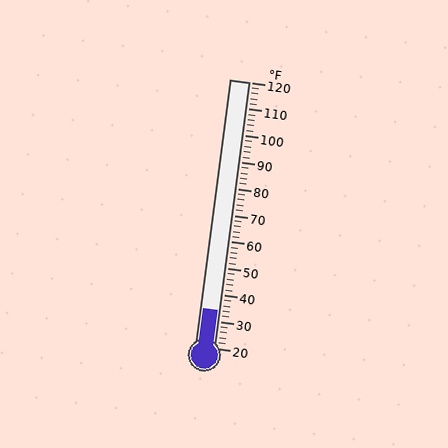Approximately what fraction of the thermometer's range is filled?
The thermometer is filled to approximately 15% of its range.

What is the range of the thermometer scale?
The thermometer scale ranges from 20°F to 120°F.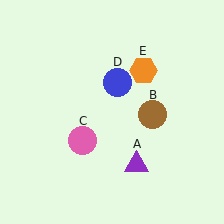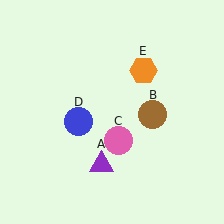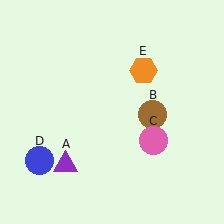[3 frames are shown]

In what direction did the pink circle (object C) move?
The pink circle (object C) moved right.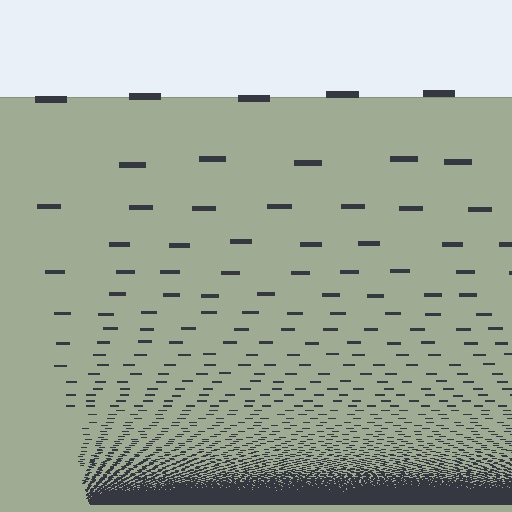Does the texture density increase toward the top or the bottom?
Density increases toward the bottom.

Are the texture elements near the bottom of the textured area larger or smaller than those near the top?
Smaller. The gradient is inverted — elements near the bottom are smaller and denser.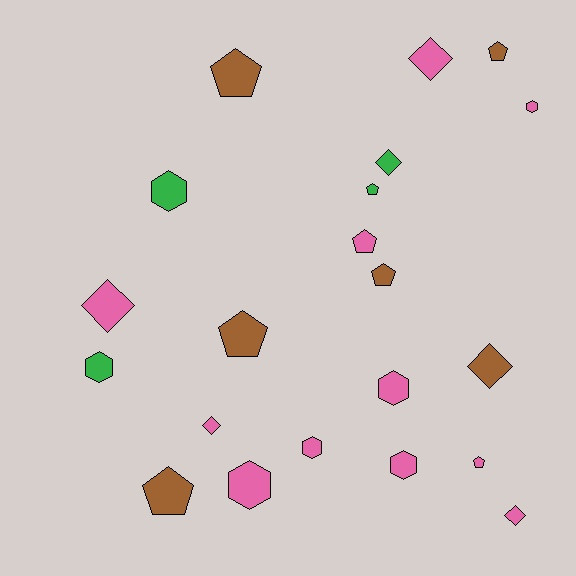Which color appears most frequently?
Pink, with 11 objects.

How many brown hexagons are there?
There are no brown hexagons.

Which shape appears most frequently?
Pentagon, with 8 objects.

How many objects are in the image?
There are 21 objects.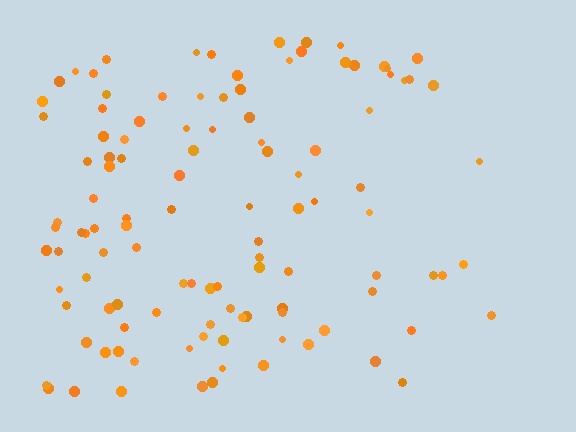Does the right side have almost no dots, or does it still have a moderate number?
Still a moderate number, just noticeably fewer than the left.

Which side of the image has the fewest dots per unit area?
The right.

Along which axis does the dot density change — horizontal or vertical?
Horizontal.